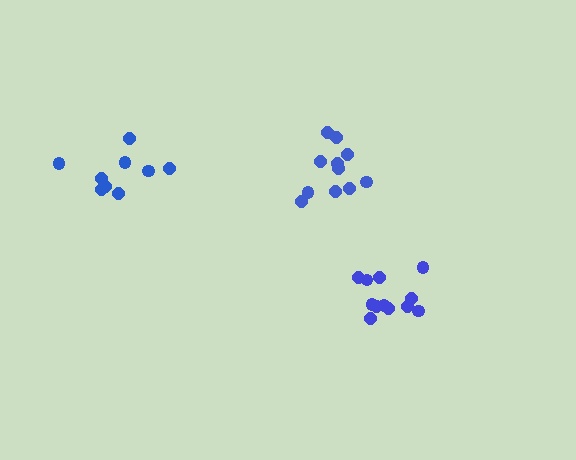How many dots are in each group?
Group 1: 9 dots, Group 2: 12 dots, Group 3: 11 dots (32 total).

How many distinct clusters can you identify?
There are 3 distinct clusters.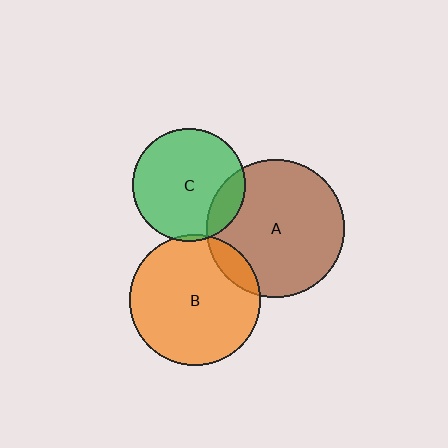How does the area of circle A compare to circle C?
Approximately 1.5 times.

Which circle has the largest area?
Circle A (brown).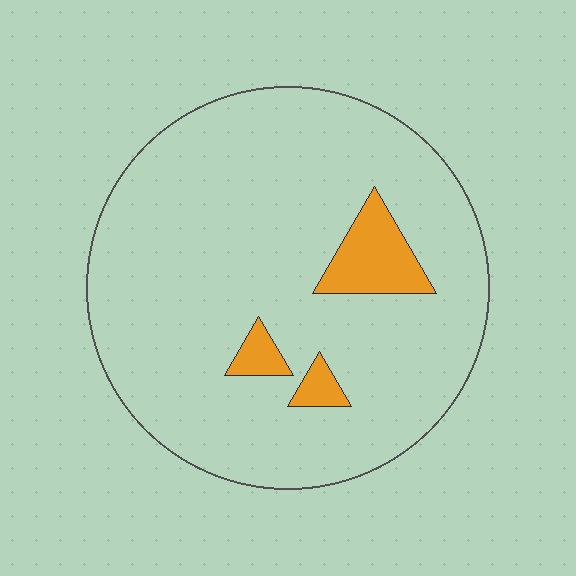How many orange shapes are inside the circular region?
3.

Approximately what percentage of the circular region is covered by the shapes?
Approximately 10%.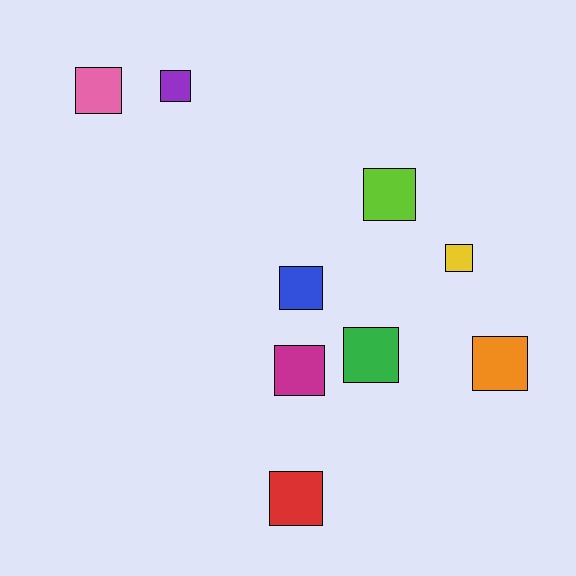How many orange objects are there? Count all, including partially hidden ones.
There is 1 orange object.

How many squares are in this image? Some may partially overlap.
There are 9 squares.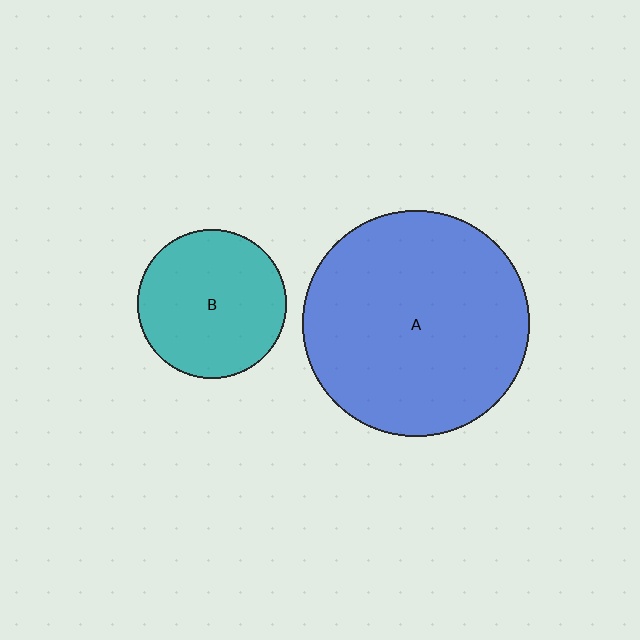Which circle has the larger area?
Circle A (blue).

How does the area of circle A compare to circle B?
Approximately 2.3 times.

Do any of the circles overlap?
No, none of the circles overlap.